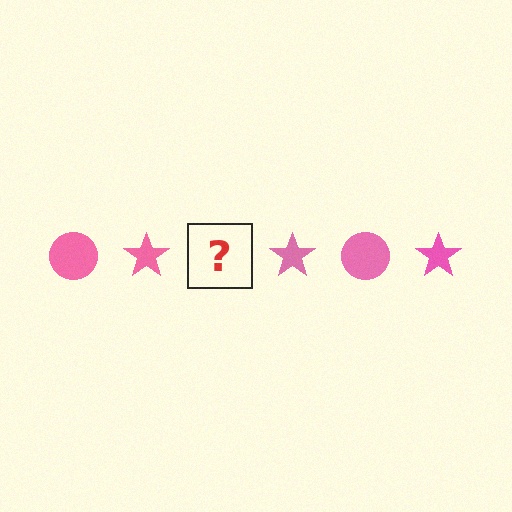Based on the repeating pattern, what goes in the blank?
The blank should be a pink circle.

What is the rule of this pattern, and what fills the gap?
The rule is that the pattern cycles through circle, star shapes in pink. The gap should be filled with a pink circle.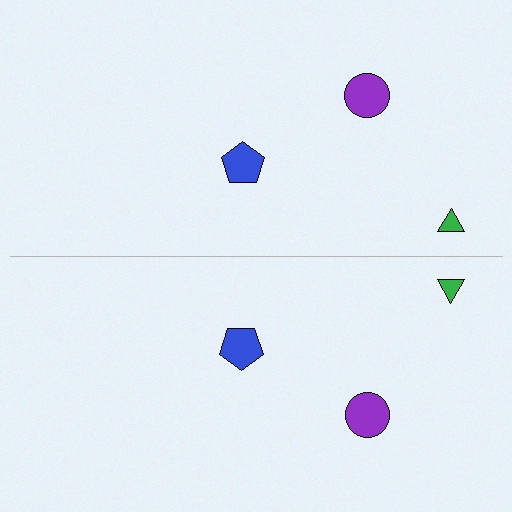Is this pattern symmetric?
Yes, this pattern has bilateral (reflection) symmetry.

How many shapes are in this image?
There are 6 shapes in this image.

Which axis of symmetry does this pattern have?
The pattern has a horizontal axis of symmetry running through the center of the image.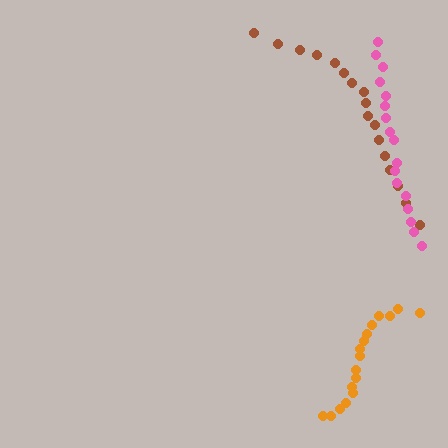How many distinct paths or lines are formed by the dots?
There are 3 distinct paths.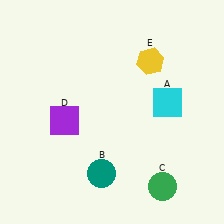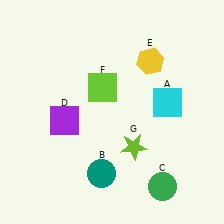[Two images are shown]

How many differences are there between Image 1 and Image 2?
There are 2 differences between the two images.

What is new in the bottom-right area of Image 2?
A lime star (G) was added in the bottom-right area of Image 2.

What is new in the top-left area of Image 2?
A lime square (F) was added in the top-left area of Image 2.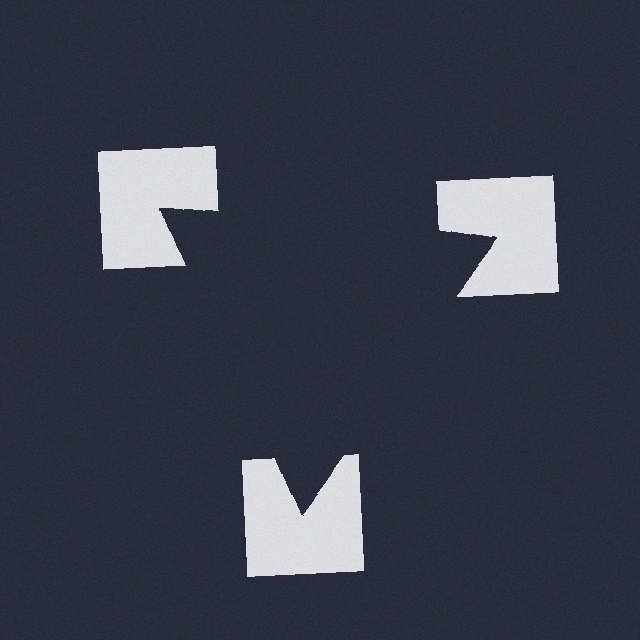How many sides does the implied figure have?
3 sides.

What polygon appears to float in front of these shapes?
An illusory triangle — its edges are inferred from the aligned wedge cuts in the notched squares, not physically drawn.